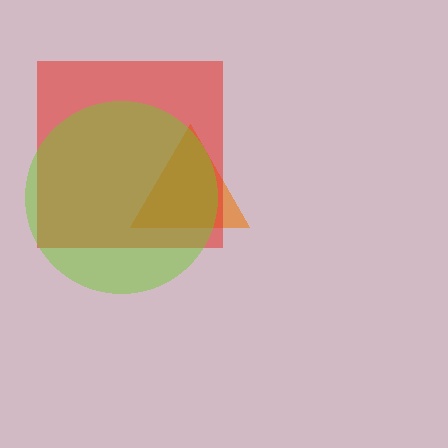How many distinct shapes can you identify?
There are 3 distinct shapes: an orange triangle, a red square, a lime circle.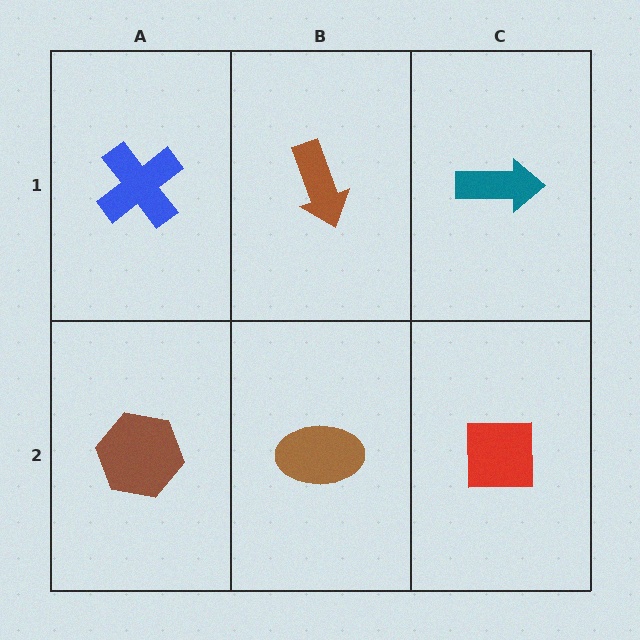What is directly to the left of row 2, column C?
A brown ellipse.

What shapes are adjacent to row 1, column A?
A brown hexagon (row 2, column A), a brown arrow (row 1, column B).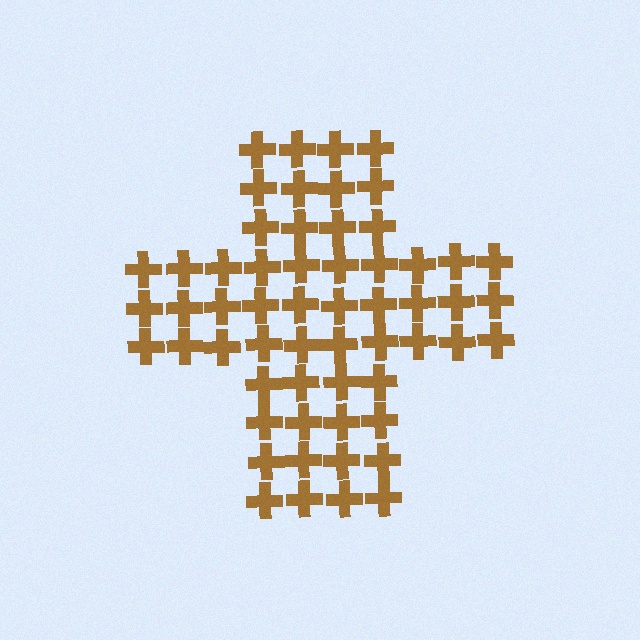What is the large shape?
The large shape is a cross.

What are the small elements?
The small elements are crosses.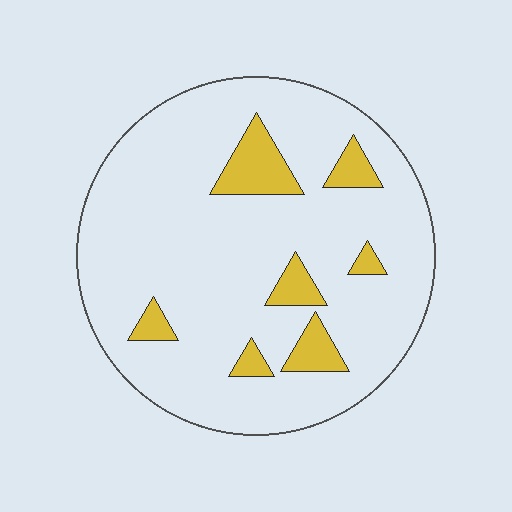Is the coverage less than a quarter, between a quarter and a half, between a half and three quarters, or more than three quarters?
Less than a quarter.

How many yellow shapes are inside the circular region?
7.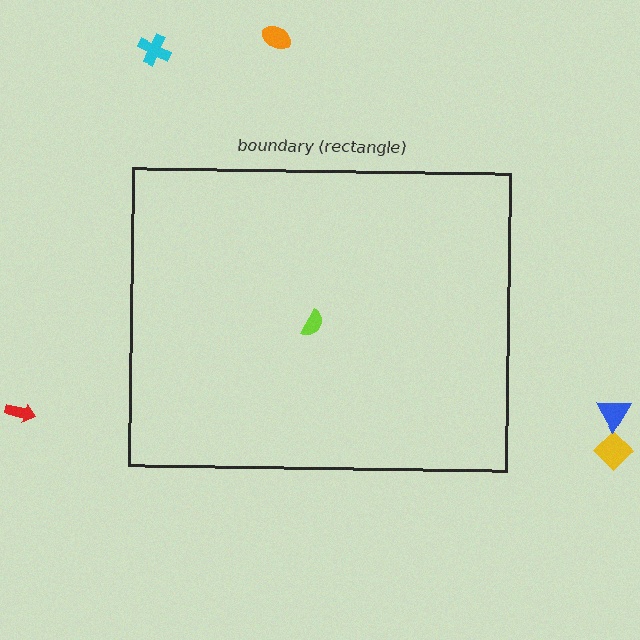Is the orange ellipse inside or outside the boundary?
Outside.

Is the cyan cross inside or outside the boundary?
Outside.